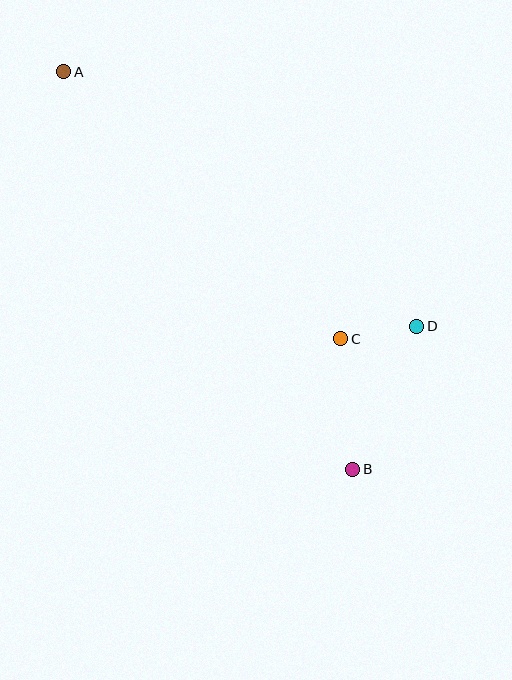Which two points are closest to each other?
Points C and D are closest to each other.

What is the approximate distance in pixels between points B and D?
The distance between B and D is approximately 157 pixels.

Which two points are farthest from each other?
Points A and B are farthest from each other.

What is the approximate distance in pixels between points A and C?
The distance between A and C is approximately 385 pixels.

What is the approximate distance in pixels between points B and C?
The distance between B and C is approximately 131 pixels.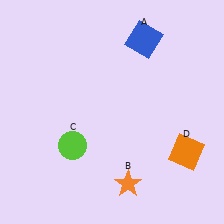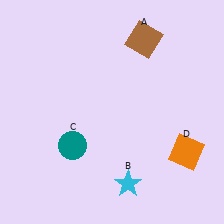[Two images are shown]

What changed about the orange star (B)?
In Image 1, B is orange. In Image 2, it changed to cyan.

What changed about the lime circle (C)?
In Image 1, C is lime. In Image 2, it changed to teal.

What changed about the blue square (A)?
In Image 1, A is blue. In Image 2, it changed to brown.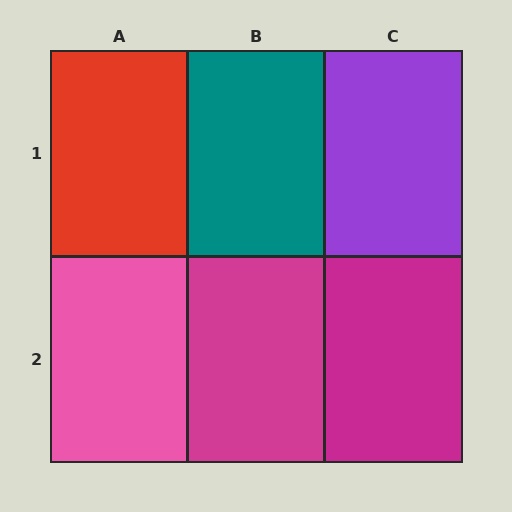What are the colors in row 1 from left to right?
Red, teal, purple.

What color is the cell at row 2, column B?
Magenta.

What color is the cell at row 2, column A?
Pink.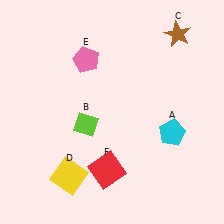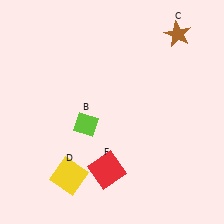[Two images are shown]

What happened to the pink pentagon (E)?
The pink pentagon (E) was removed in Image 2. It was in the top-left area of Image 1.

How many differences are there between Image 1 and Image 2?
There are 2 differences between the two images.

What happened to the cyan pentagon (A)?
The cyan pentagon (A) was removed in Image 2. It was in the bottom-right area of Image 1.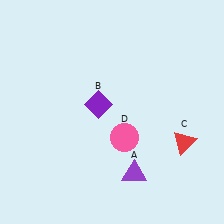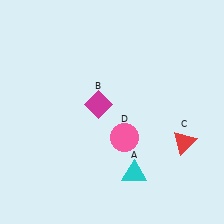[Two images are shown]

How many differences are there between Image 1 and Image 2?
There are 2 differences between the two images.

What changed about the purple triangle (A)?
In Image 1, A is purple. In Image 2, it changed to cyan.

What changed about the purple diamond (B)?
In Image 1, B is purple. In Image 2, it changed to magenta.